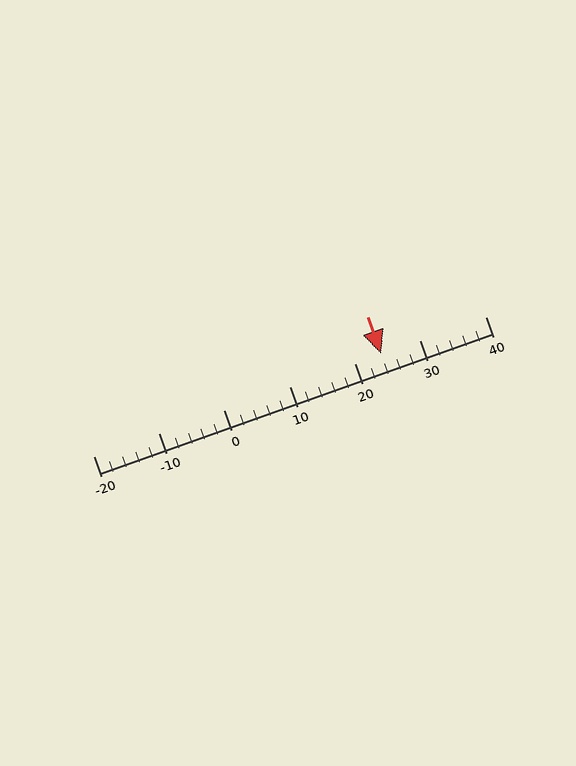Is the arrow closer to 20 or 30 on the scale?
The arrow is closer to 20.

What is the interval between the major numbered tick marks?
The major tick marks are spaced 10 units apart.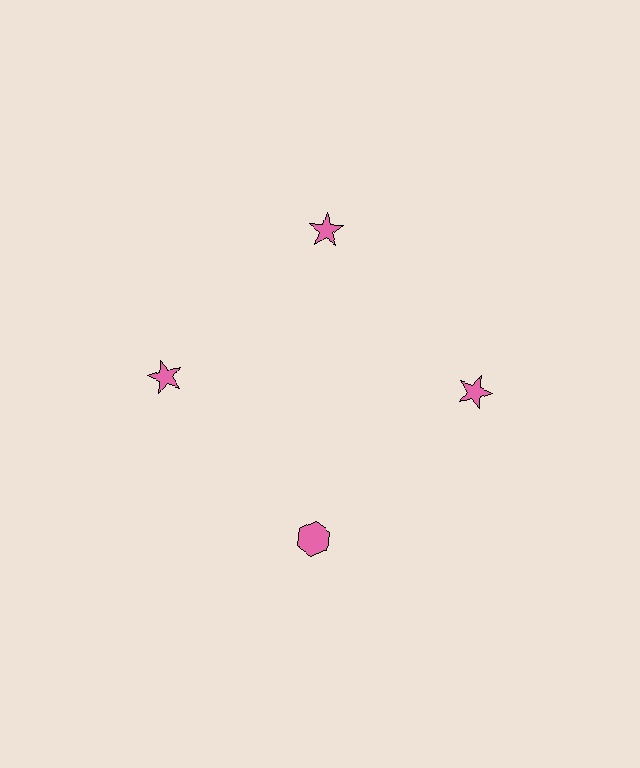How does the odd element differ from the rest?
It has a different shape: hexagon instead of star.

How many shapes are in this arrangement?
There are 4 shapes arranged in a ring pattern.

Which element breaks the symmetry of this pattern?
The pink hexagon at roughly the 6 o'clock position breaks the symmetry. All other shapes are pink stars.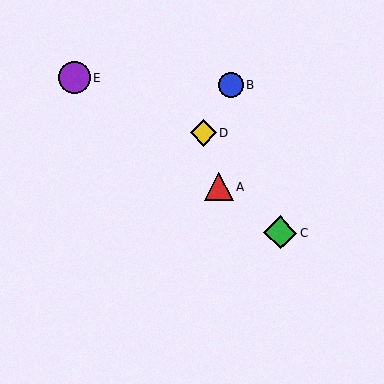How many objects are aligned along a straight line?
3 objects (A, C, E) are aligned along a straight line.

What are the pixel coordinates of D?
Object D is at (204, 133).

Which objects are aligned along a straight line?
Objects A, C, E are aligned along a straight line.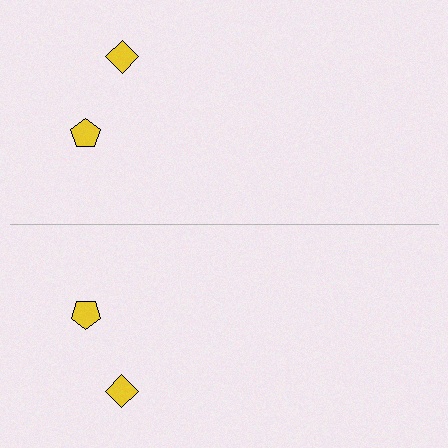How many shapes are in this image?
There are 4 shapes in this image.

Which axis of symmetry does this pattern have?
The pattern has a horizontal axis of symmetry running through the center of the image.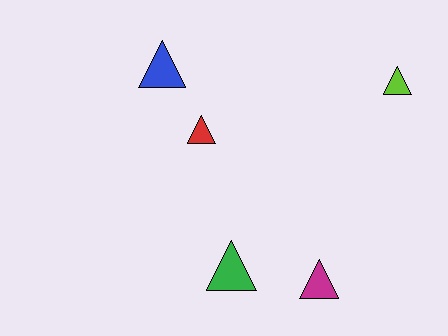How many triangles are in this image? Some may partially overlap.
There are 5 triangles.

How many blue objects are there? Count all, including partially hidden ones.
There is 1 blue object.